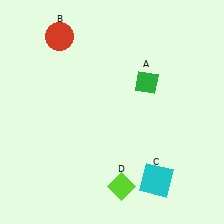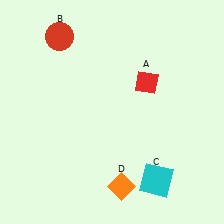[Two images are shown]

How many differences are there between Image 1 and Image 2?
There are 2 differences between the two images.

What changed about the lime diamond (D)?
In Image 1, D is lime. In Image 2, it changed to orange.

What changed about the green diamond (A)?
In Image 1, A is green. In Image 2, it changed to red.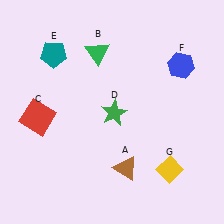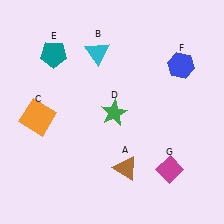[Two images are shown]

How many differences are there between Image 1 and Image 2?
There are 3 differences between the two images.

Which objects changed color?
B changed from green to cyan. C changed from red to orange. G changed from yellow to magenta.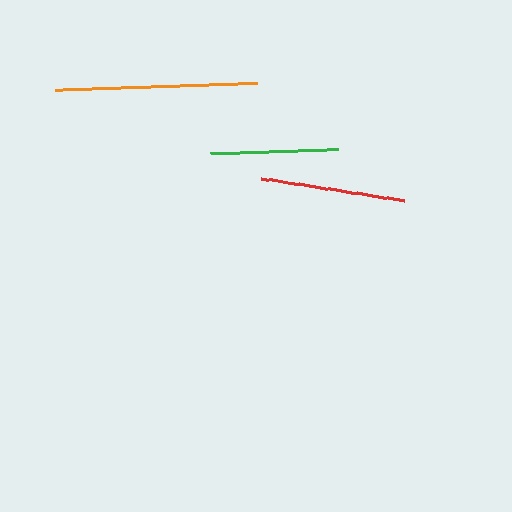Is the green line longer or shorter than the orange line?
The orange line is longer than the green line.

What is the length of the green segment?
The green segment is approximately 129 pixels long.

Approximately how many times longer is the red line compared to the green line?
The red line is approximately 1.1 times the length of the green line.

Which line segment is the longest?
The orange line is the longest at approximately 202 pixels.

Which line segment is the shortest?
The green line is the shortest at approximately 129 pixels.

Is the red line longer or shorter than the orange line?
The orange line is longer than the red line.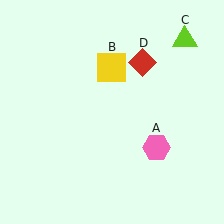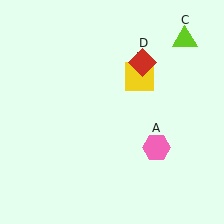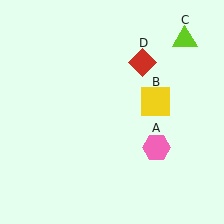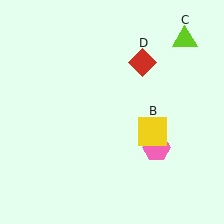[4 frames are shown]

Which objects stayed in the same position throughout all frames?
Pink hexagon (object A) and lime triangle (object C) and red diamond (object D) remained stationary.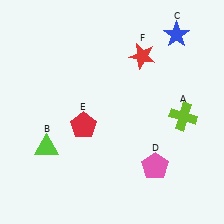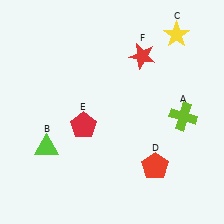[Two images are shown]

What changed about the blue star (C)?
In Image 1, C is blue. In Image 2, it changed to yellow.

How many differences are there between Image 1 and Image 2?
There are 2 differences between the two images.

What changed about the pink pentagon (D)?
In Image 1, D is pink. In Image 2, it changed to red.